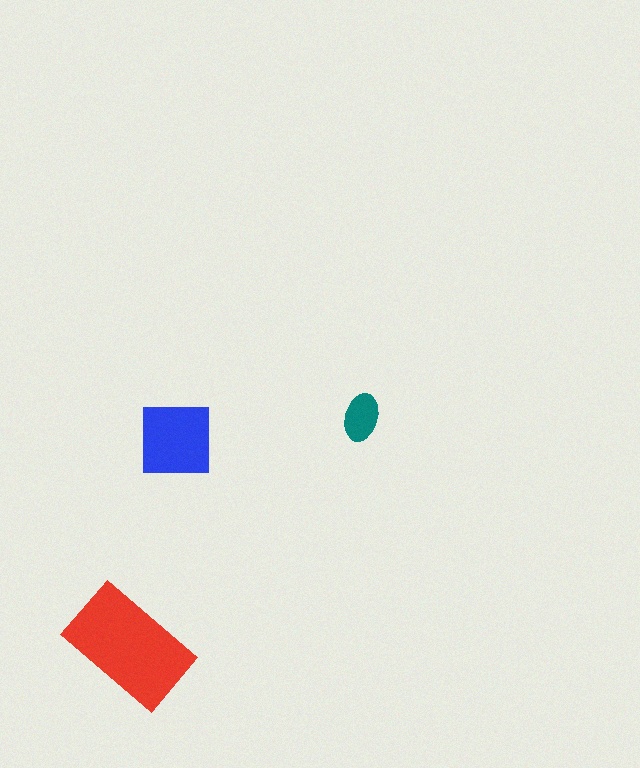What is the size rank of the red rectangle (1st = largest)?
1st.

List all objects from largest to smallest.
The red rectangle, the blue square, the teal ellipse.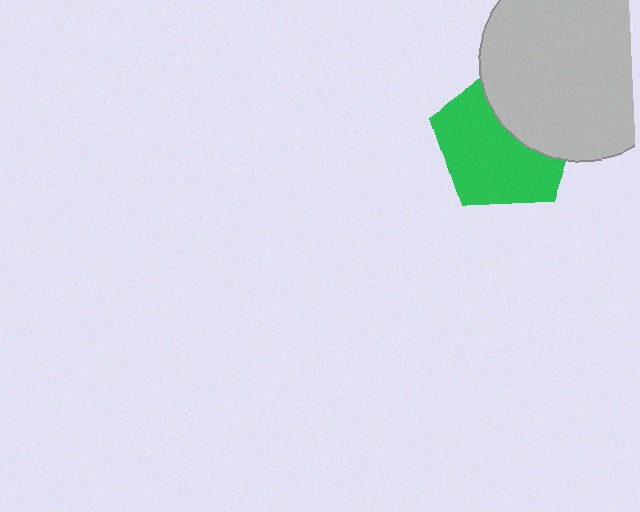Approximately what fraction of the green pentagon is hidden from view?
Roughly 37% of the green pentagon is hidden behind the light gray circle.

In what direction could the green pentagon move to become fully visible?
The green pentagon could move toward the lower-left. That would shift it out from behind the light gray circle entirely.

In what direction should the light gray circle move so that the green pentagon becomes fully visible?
The light gray circle should move toward the upper-right. That is the shortest direction to clear the overlap and leave the green pentagon fully visible.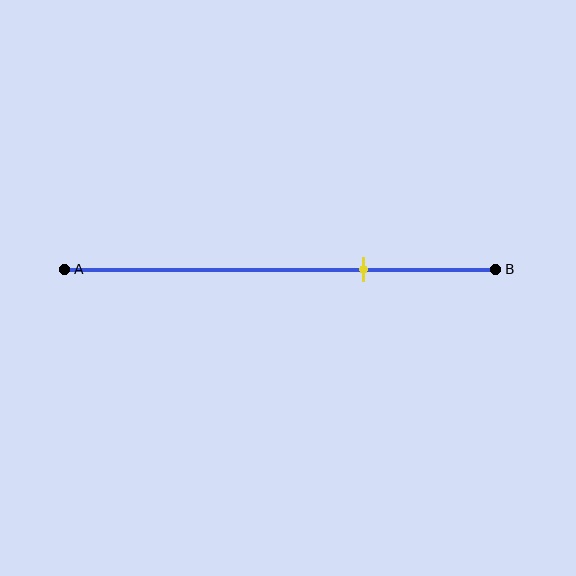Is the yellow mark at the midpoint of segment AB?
No, the mark is at about 70% from A, not at the 50% midpoint.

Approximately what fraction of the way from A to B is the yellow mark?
The yellow mark is approximately 70% of the way from A to B.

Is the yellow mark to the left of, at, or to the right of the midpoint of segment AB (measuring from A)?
The yellow mark is to the right of the midpoint of segment AB.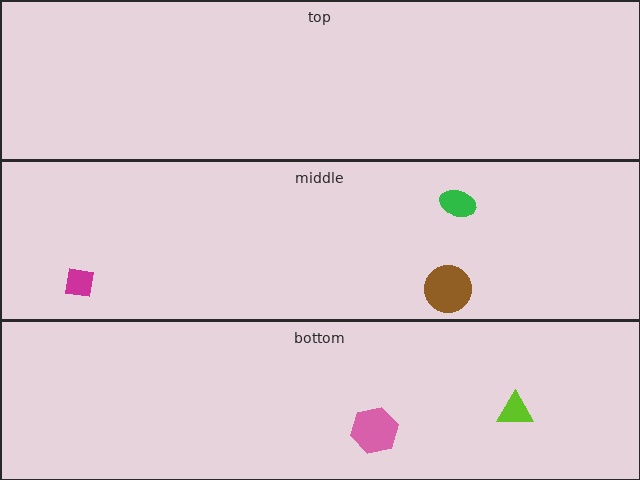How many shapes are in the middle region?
3.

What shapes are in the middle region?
The green ellipse, the magenta square, the brown circle.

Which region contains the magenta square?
The middle region.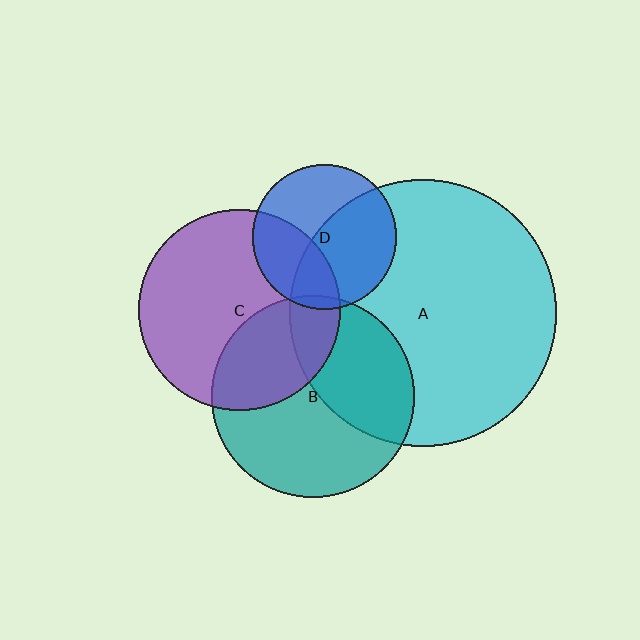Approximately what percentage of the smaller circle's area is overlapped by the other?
Approximately 40%.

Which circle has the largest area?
Circle A (cyan).